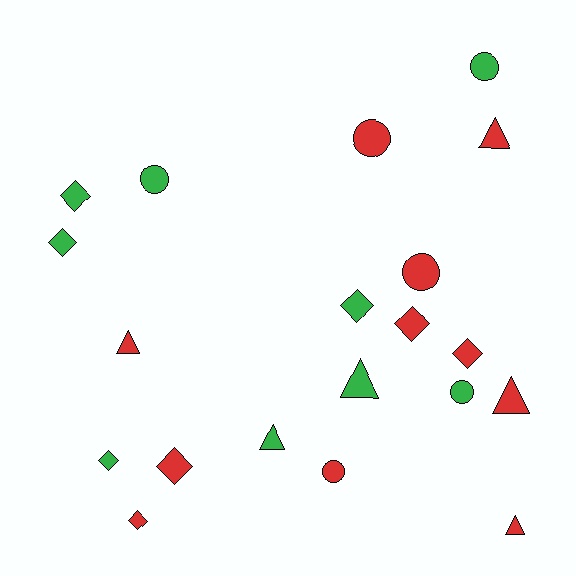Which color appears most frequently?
Red, with 11 objects.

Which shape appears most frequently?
Diamond, with 8 objects.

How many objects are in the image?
There are 20 objects.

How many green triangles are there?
There are 2 green triangles.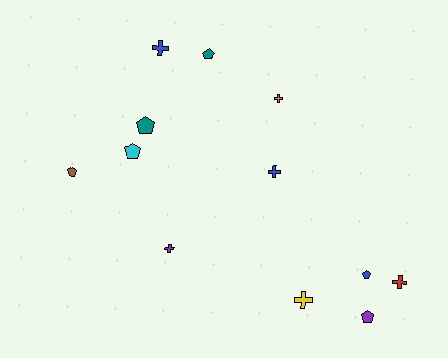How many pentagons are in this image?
There are 6 pentagons.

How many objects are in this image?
There are 12 objects.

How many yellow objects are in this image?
There is 1 yellow object.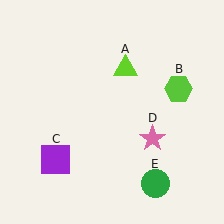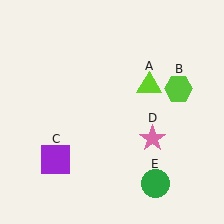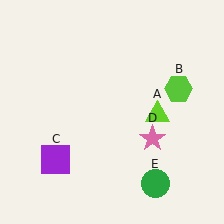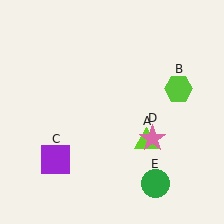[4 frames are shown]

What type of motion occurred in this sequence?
The lime triangle (object A) rotated clockwise around the center of the scene.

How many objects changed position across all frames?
1 object changed position: lime triangle (object A).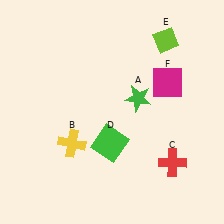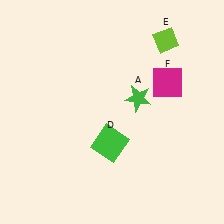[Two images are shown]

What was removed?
The red cross (C), the yellow cross (B) were removed in Image 2.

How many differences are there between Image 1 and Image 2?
There are 2 differences between the two images.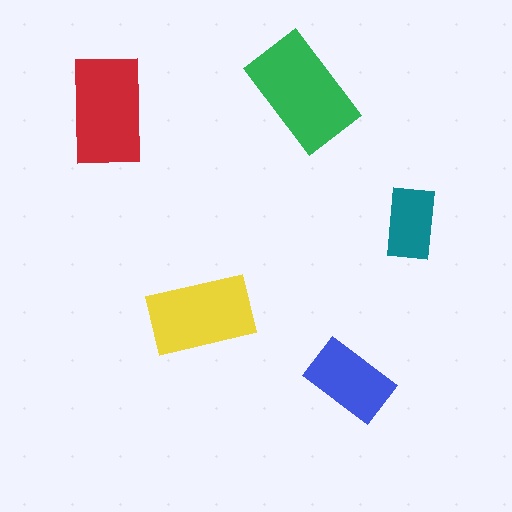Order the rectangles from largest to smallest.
the green one, the red one, the yellow one, the blue one, the teal one.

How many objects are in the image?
There are 5 objects in the image.